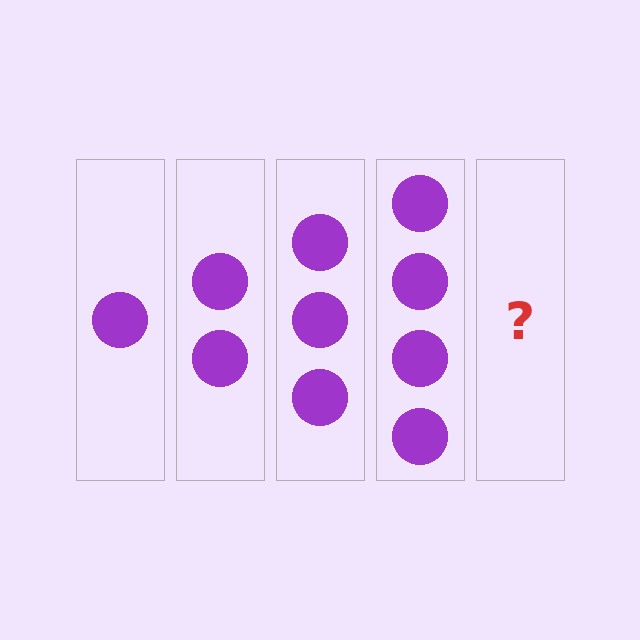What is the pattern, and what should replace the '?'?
The pattern is that each step adds one more circle. The '?' should be 5 circles.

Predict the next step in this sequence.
The next step is 5 circles.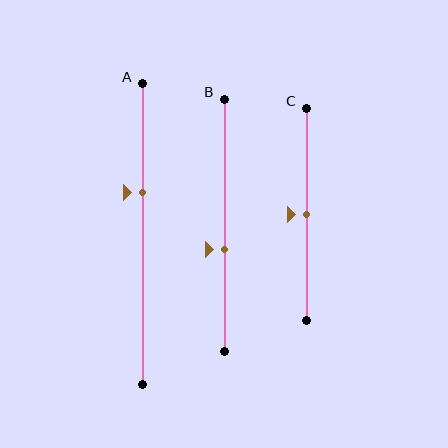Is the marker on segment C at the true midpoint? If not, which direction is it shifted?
Yes, the marker on segment C is at the true midpoint.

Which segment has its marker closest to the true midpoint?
Segment C has its marker closest to the true midpoint.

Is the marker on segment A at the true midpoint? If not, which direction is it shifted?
No, the marker on segment A is shifted upward by about 14% of the segment length.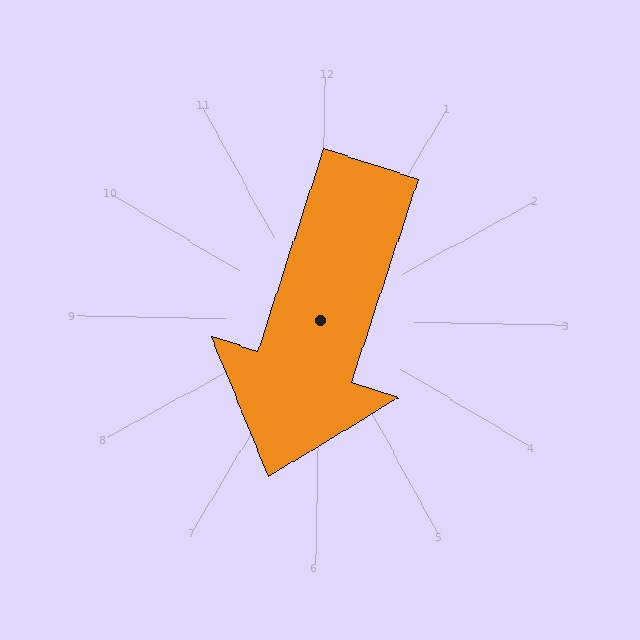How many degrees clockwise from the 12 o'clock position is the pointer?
Approximately 197 degrees.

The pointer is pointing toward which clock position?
Roughly 7 o'clock.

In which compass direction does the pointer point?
South.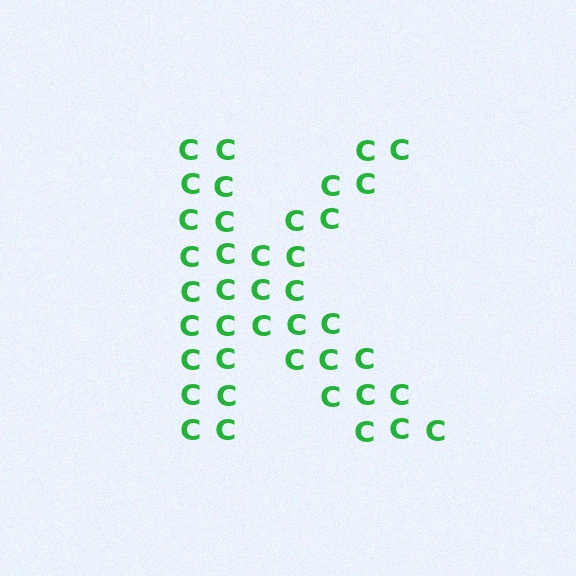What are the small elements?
The small elements are letter C's.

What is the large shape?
The large shape is the letter K.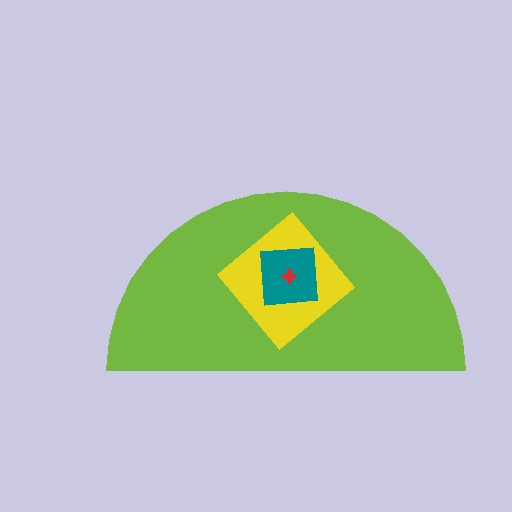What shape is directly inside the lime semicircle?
The yellow diamond.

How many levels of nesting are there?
4.